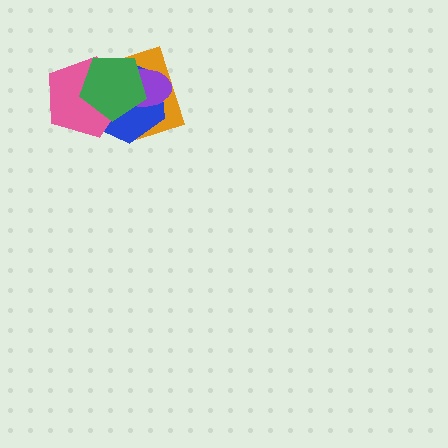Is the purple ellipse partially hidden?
Yes, it is partially covered by another shape.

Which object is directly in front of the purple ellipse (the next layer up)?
The pink pentagon is directly in front of the purple ellipse.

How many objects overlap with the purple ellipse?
4 objects overlap with the purple ellipse.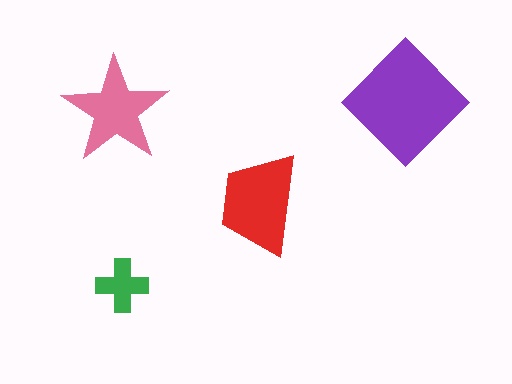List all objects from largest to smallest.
The purple diamond, the red trapezoid, the pink star, the green cross.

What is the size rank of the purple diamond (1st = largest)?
1st.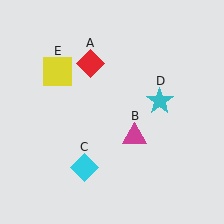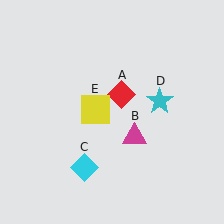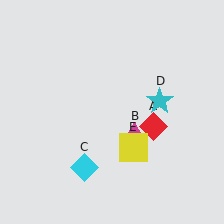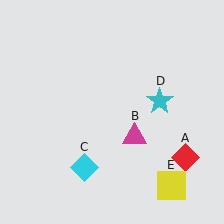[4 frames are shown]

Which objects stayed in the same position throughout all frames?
Magenta triangle (object B) and cyan diamond (object C) and cyan star (object D) remained stationary.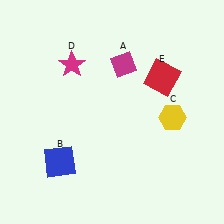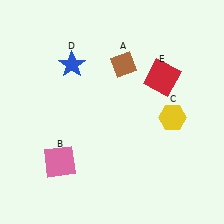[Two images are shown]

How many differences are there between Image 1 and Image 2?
There are 3 differences between the two images.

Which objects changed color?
A changed from magenta to brown. B changed from blue to pink. D changed from magenta to blue.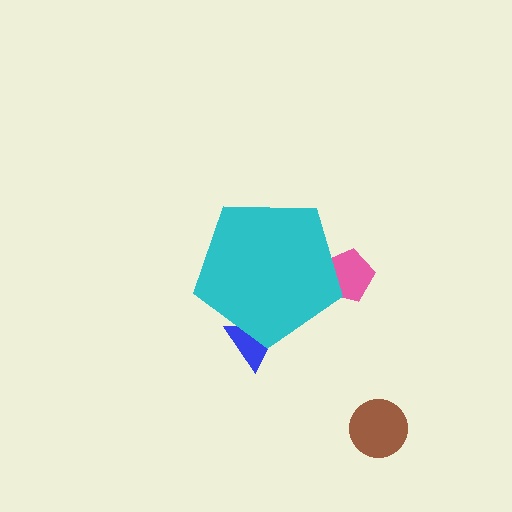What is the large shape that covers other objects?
A cyan pentagon.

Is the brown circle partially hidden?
No, the brown circle is fully visible.